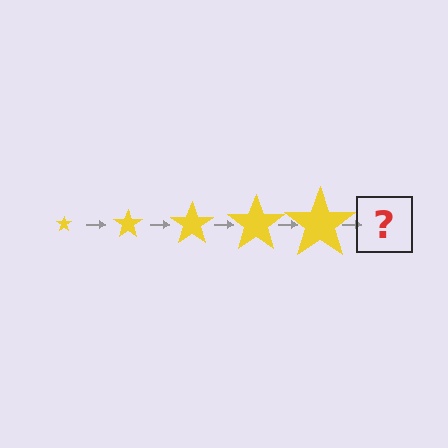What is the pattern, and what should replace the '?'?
The pattern is that the star gets progressively larger each step. The '?' should be a yellow star, larger than the previous one.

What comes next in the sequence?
The next element should be a yellow star, larger than the previous one.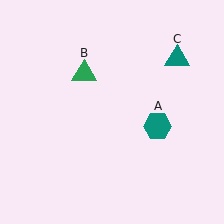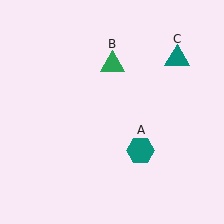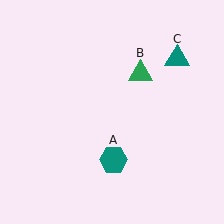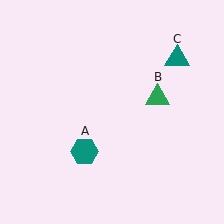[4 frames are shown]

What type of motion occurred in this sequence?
The teal hexagon (object A), green triangle (object B) rotated clockwise around the center of the scene.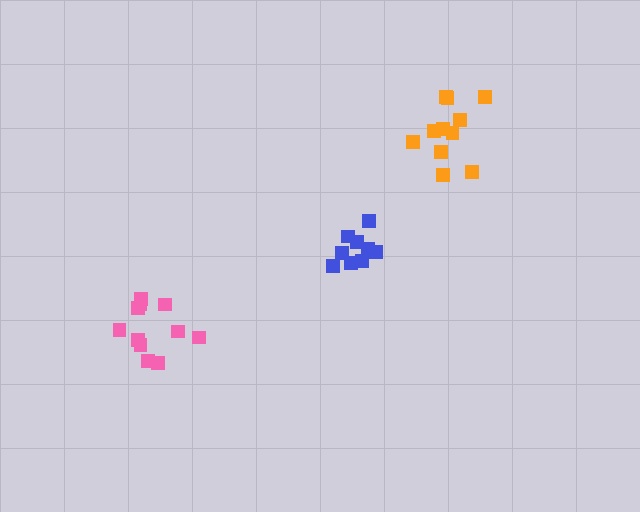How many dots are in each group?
Group 1: 11 dots, Group 2: 9 dots, Group 3: 11 dots (31 total).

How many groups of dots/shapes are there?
There are 3 groups.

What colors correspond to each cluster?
The clusters are colored: pink, blue, orange.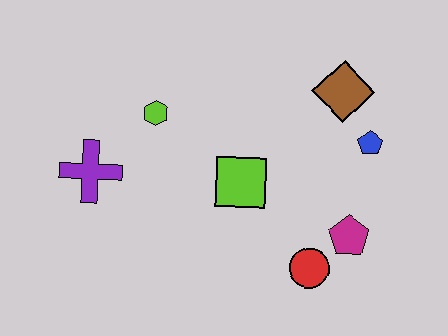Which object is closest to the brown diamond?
The blue pentagon is closest to the brown diamond.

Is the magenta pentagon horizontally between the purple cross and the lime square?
No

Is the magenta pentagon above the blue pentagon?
No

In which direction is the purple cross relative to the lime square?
The purple cross is to the left of the lime square.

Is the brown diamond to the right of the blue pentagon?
No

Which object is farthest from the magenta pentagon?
The purple cross is farthest from the magenta pentagon.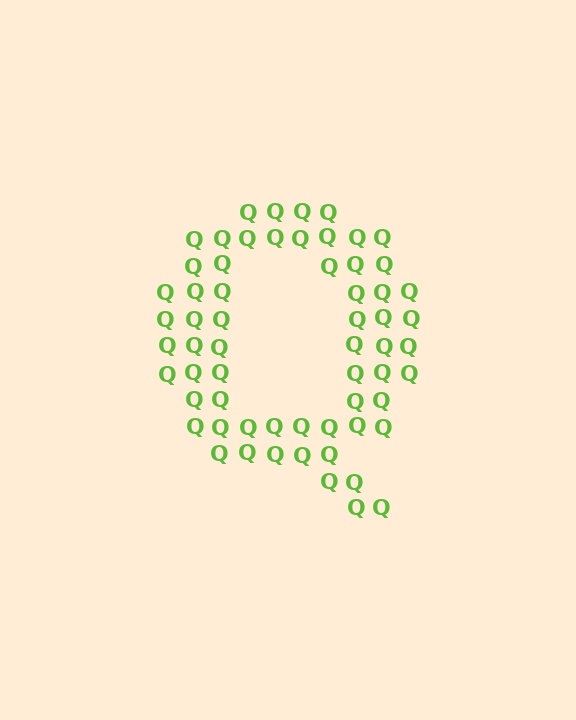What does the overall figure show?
The overall figure shows the letter Q.